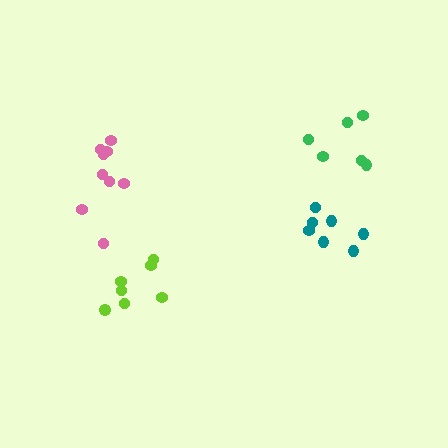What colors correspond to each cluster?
The clusters are colored: green, lime, pink, teal.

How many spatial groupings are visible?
There are 4 spatial groupings.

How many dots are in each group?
Group 1: 6 dots, Group 2: 7 dots, Group 3: 9 dots, Group 4: 7 dots (29 total).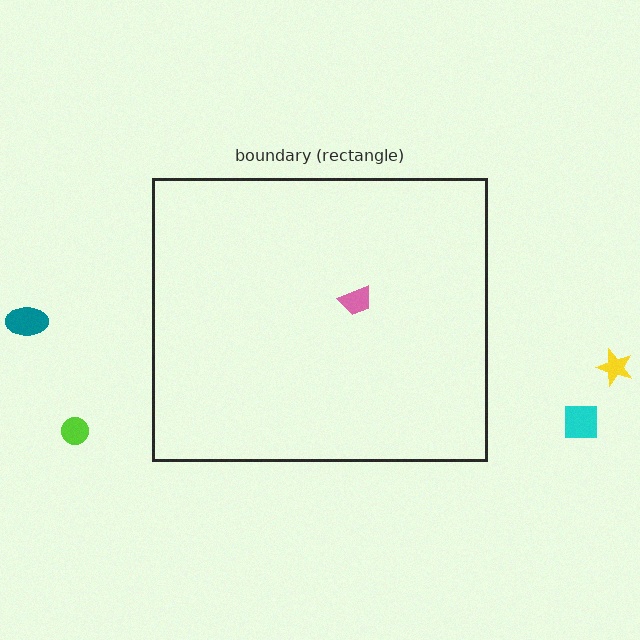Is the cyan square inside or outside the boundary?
Outside.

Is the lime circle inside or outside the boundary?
Outside.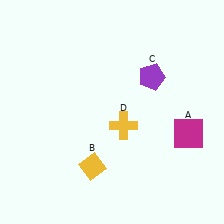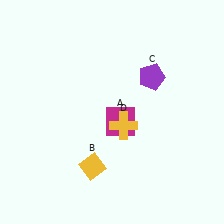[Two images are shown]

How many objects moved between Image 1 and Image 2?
1 object moved between the two images.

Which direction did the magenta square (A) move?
The magenta square (A) moved left.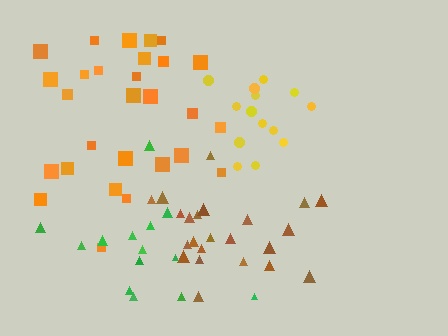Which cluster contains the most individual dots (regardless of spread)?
Orange (28).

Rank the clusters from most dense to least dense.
yellow, brown, orange, green.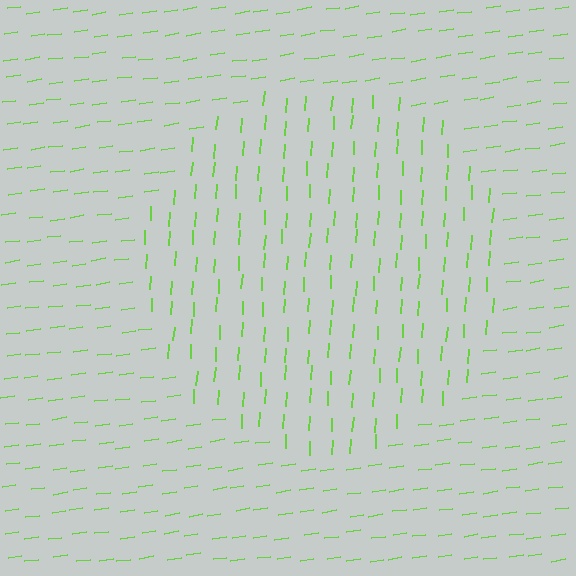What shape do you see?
I see a circle.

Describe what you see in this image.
The image is filled with small lime line segments. A circle region in the image has lines oriented differently from the surrounding lines, creating a visible texture boundary.